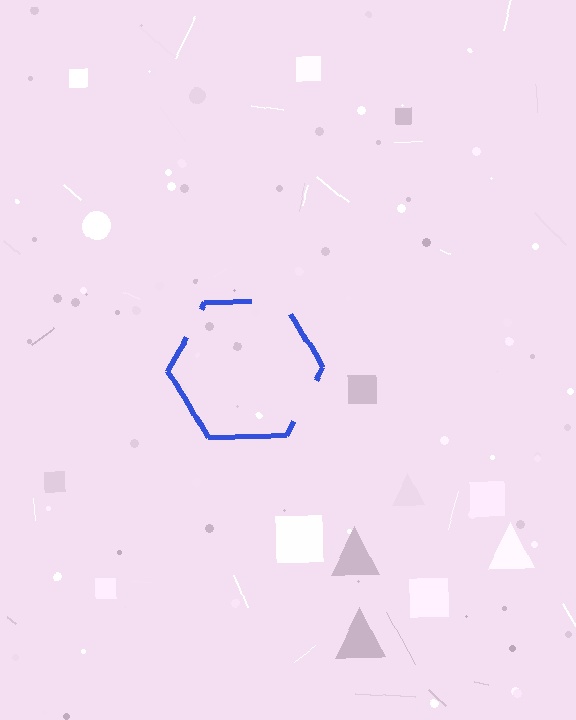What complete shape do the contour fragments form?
The contour fragments form a hexagon.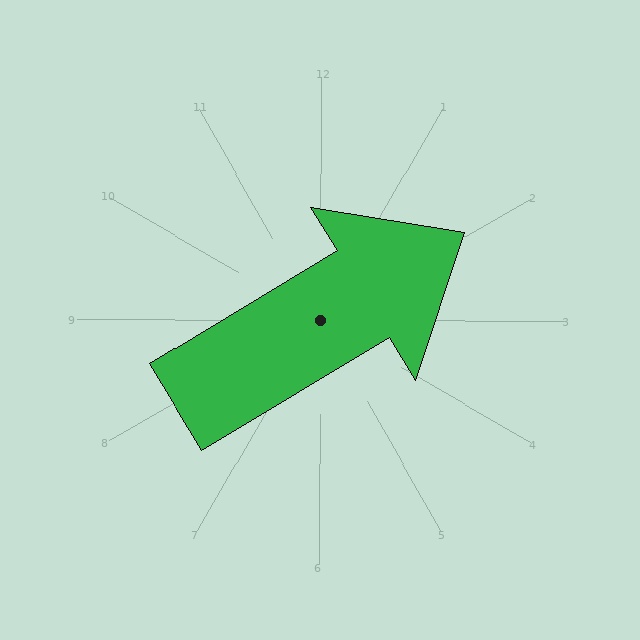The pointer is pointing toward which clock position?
Roughly 2 o'clock.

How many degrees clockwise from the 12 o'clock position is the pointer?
Approximately 59 degrees.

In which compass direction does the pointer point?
Northeast.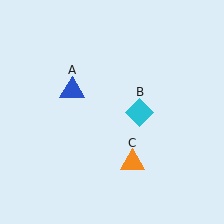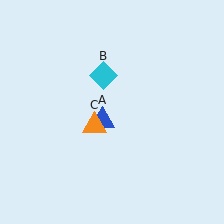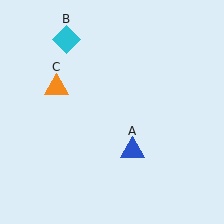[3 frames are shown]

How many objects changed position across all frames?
3 objects changed position: blue triangle (object A), cyan diamond (object B), orange triangle (object C).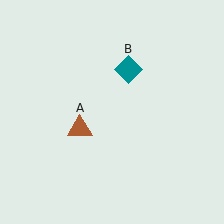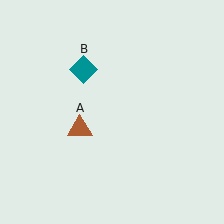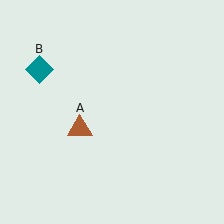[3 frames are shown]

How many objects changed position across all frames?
1 object changed position: teal diamond (object B).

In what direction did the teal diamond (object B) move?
The teal diamond (object B) moved left.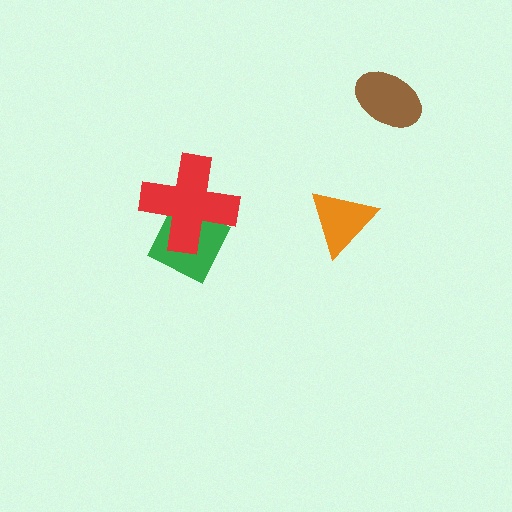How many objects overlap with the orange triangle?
0 objects overlap with the orange triangle.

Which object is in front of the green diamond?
The red cross is in front of the green diamond.